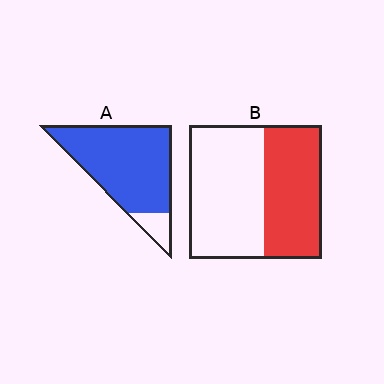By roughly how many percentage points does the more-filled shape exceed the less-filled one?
By roughly 45 percentage points (A over B).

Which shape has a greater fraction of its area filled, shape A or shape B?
Shape A.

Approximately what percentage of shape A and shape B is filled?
A is approximately 90% and B is approximately 45%.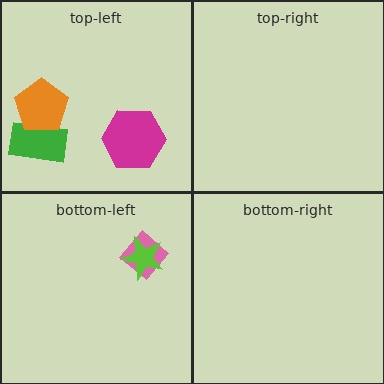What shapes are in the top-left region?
The green rectangle, the magenta hexagon, the orange pentagon.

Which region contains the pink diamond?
The bottom-left region.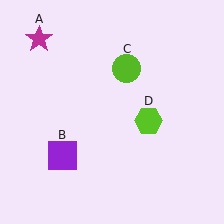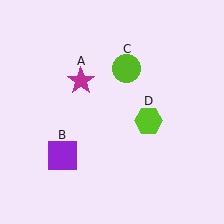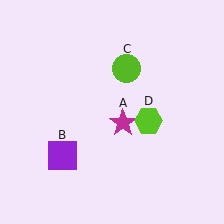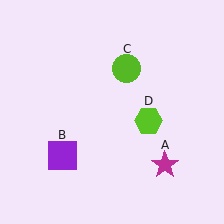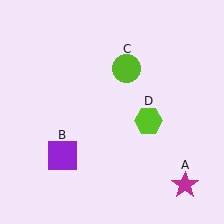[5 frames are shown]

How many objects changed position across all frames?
1 object changed position: magenta star (object A).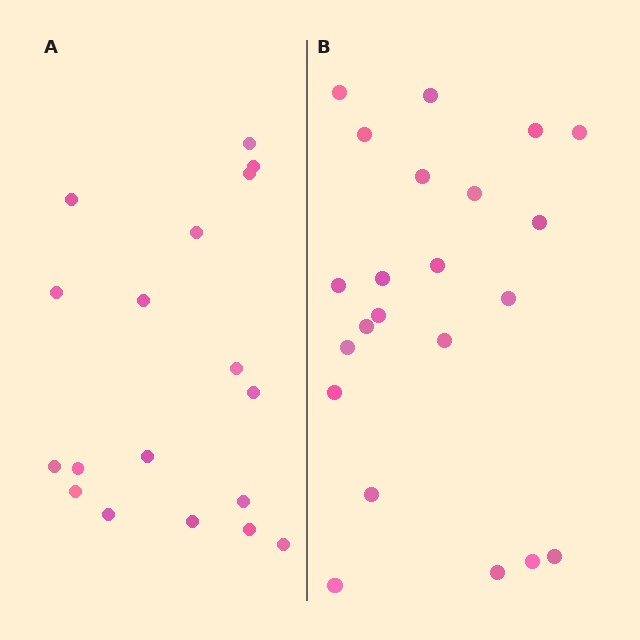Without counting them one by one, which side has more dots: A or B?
Region B (the right region) has more dots.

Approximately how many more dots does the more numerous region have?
Region B has about 4 more dots than region A.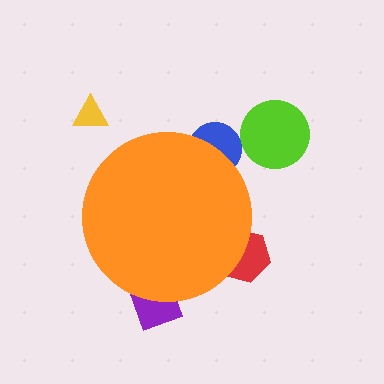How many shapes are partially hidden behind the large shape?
3 shapes are partially hidden.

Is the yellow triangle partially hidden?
No, the yellow triangle is fully visible.